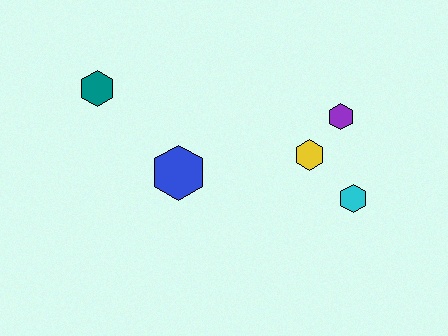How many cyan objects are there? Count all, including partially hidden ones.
There is 1 cyan object.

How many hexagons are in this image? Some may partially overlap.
There are 5 hexagons.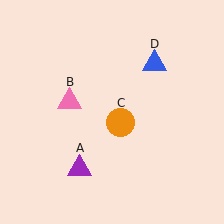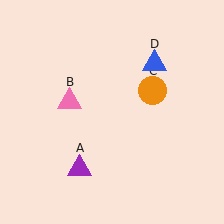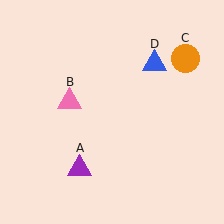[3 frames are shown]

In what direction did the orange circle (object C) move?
The orange circle (object C) moved up and to the right.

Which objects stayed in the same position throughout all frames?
Purple triangle (object A) and pink triangle (object B) and blue triangle (object D) remained stationary.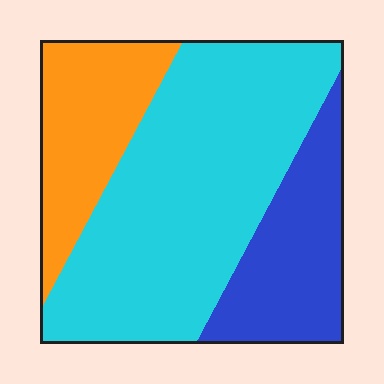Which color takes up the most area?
Cyan, at roughly 55%.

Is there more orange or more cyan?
Cyan.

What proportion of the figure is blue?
Blue takes up about one fifth (1/5) of the figure.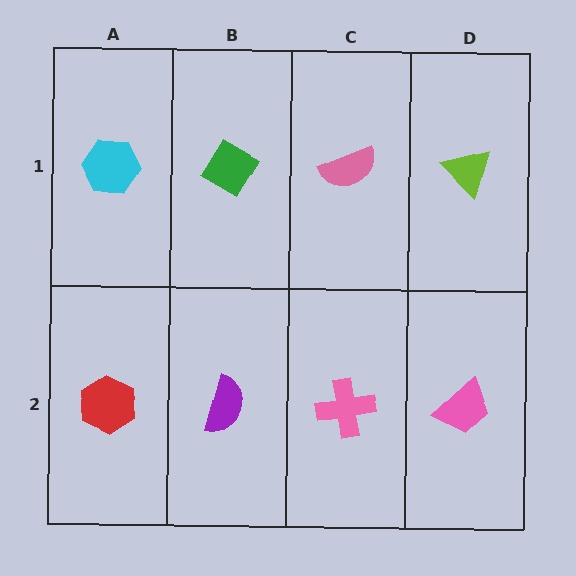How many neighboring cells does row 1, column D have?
2.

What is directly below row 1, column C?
A pink cross.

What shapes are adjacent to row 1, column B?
A purple semicircle (row 2, column B), a cyan hexagon (row 1, column A), a pink semicircle (row 1, column C).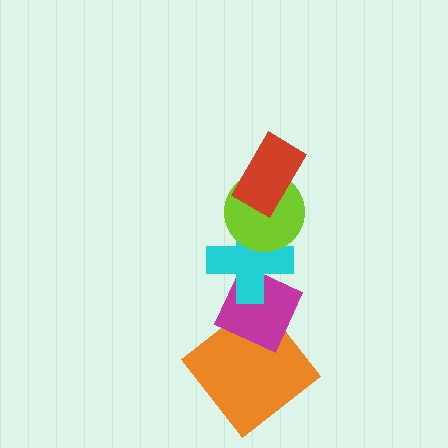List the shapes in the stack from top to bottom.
From top to bottom: the red rectangle, the lime circle, the cyan cross, the magenta diamond, the orange diamond.